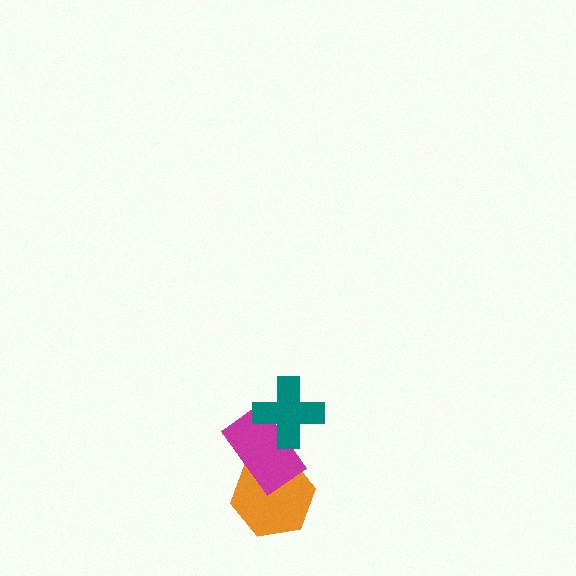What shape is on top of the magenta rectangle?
The teal cross is on top of the magenta rectangle.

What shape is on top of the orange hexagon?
The magenta rectangle is on top of the orange hexagon.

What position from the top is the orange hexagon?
The orange hexagon is 3rd from the top.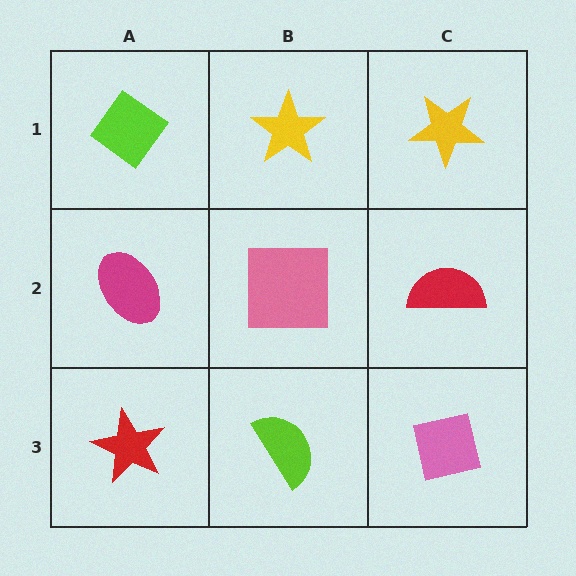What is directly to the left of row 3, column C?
A lime semicircle.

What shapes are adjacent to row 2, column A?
A lime diamond (row 1, column A), a red star (row 3, column A), a pink square (row 2, column B).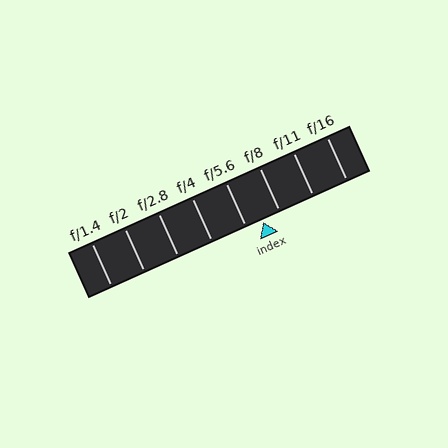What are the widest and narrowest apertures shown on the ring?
The widest aperture shown is f/1.4 and the narrowest is f/16.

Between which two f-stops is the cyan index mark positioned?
The index mark is between f/5.6 and f/8.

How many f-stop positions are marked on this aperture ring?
There are 8 f-stop positions marked.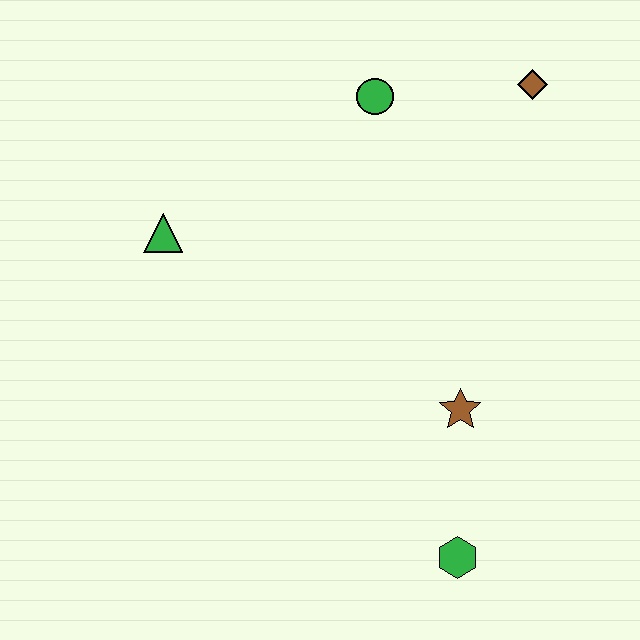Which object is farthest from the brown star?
The green triangle is farthest from the brown star.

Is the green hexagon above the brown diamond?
No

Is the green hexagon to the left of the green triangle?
No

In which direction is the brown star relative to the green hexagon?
The brown star is above the green hexagon.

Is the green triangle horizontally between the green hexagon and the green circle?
No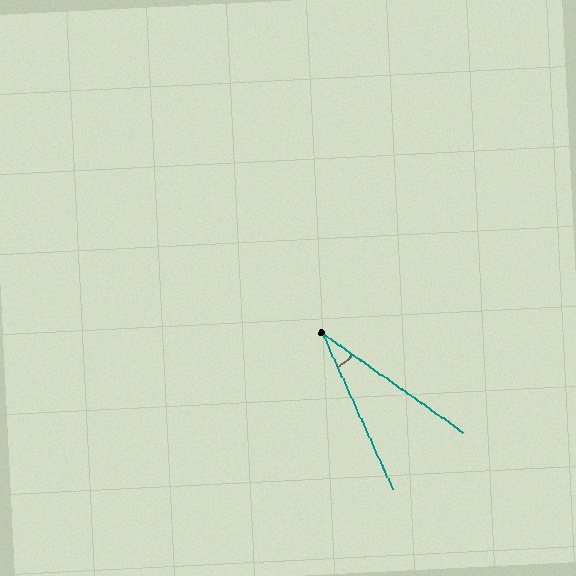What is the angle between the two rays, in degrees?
Approximately 31 degrees.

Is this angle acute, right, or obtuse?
It is acute.